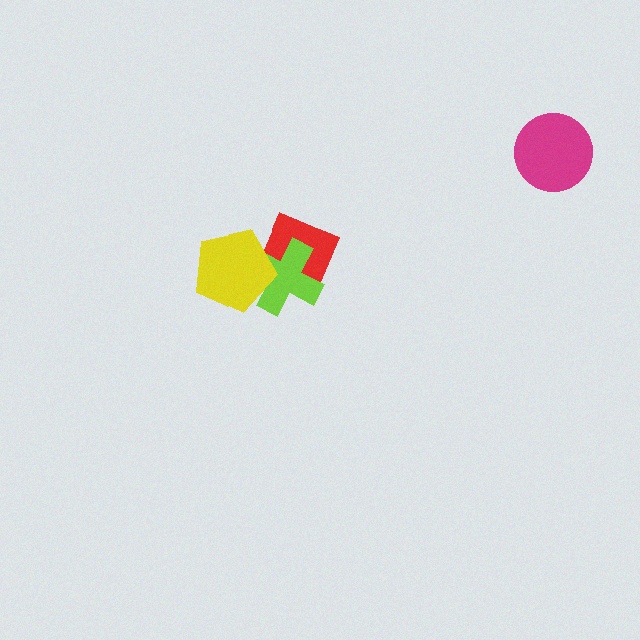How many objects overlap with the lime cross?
2 objects overlap with the lime cross.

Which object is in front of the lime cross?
The yellow pentagon is in front of the lime cross.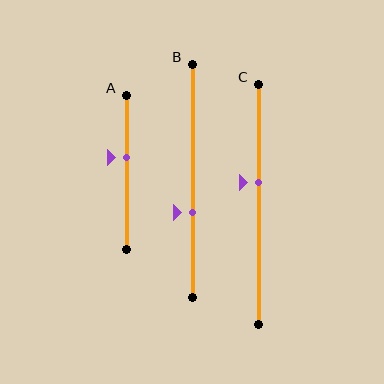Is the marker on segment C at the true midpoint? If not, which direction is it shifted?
No, the marker on segment C is shifted upward by about 9% of the segment length.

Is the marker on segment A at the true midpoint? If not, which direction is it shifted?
No, the marker on segment A is shifted upward by about 10% of the segment length.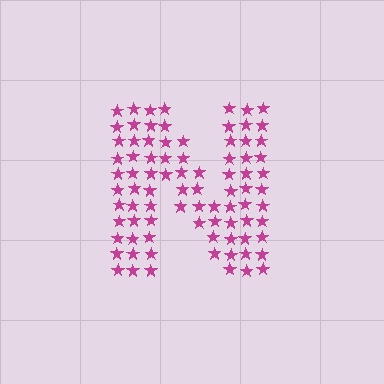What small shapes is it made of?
It is made of small stars.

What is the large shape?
The large shape is the letter N.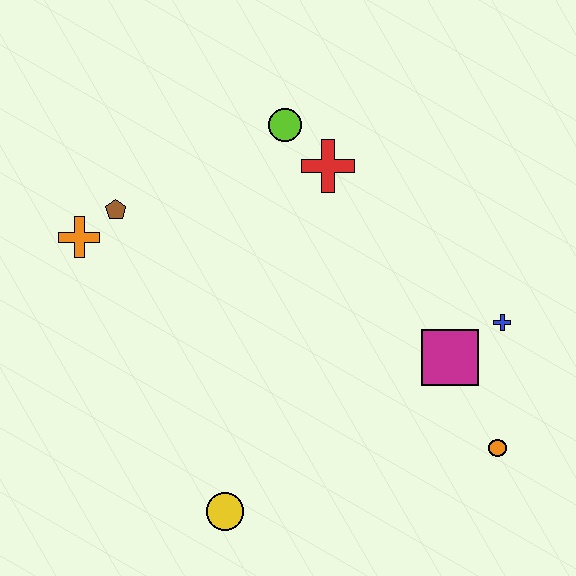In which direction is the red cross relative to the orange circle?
The red cross is above the orange circle.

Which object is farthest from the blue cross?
The orange cross is farthest from the blue cross.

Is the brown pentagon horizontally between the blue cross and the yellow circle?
No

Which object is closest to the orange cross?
The brown pentagon is closest to the orange cross.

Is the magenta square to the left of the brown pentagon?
No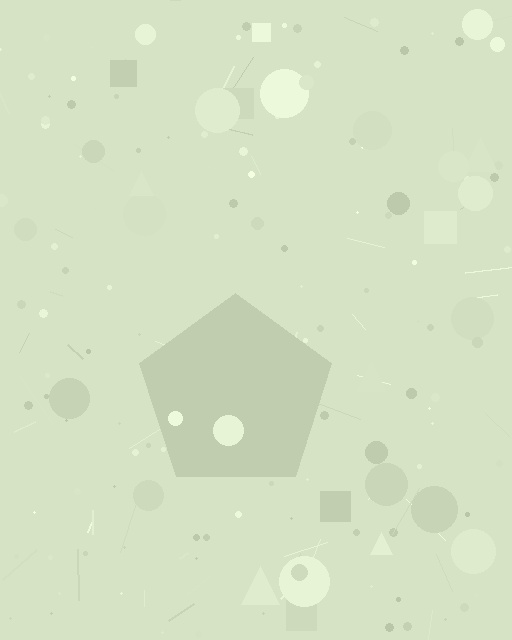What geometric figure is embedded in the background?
A pentagon is embedded in the background.